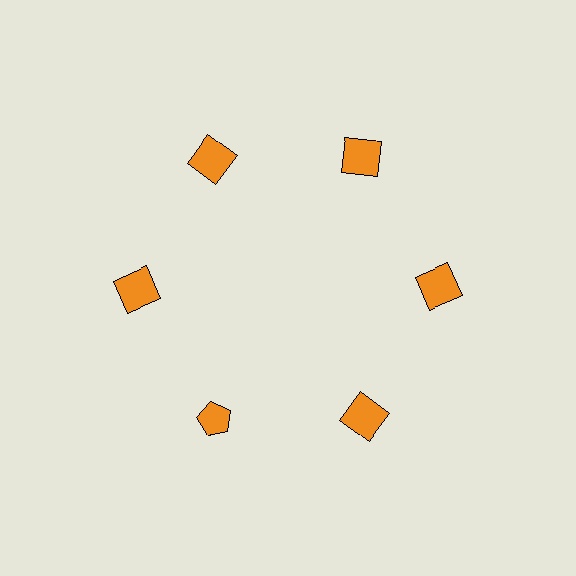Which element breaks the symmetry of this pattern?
The orange pentagon at roughly the 7 o'clock position breaks the symmetry. All other shapes are orange squares.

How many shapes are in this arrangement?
There are 6 shapes arranged in a ring pattern.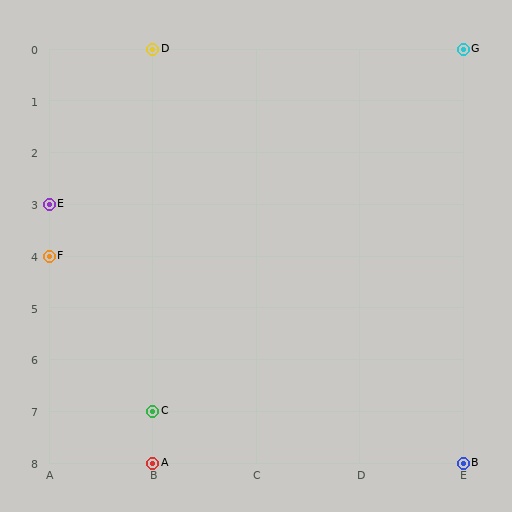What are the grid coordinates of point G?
Point G is at grid coordinates (E, 0).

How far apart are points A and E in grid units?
Points A and E are 1 column and 5 rows apart (about 5.1 grid units diagonally).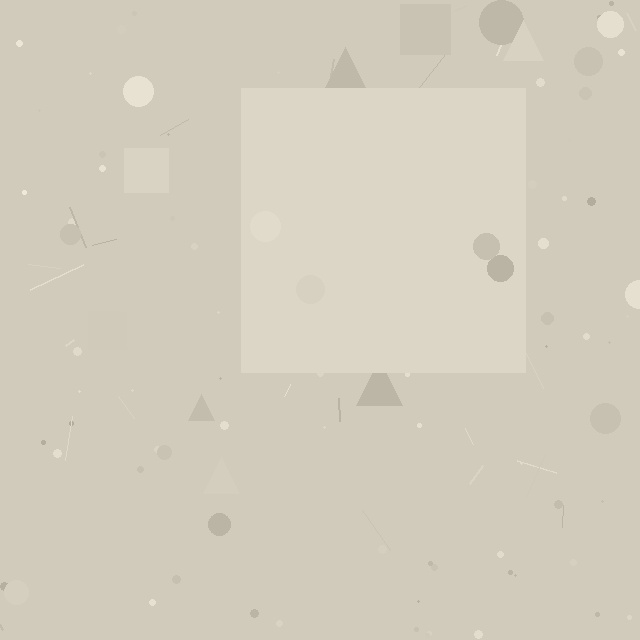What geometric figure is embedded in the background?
A square is embedded in the background.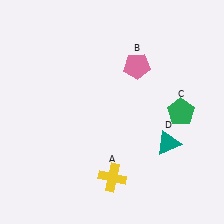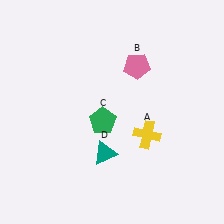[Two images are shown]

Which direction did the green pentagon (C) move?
The green pentagon (C) moved left.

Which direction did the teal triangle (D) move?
The teal triangle (D) moved left.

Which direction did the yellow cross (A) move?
The yellow cross (A) moved up.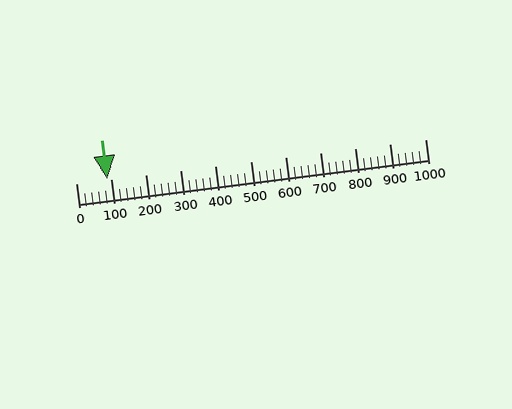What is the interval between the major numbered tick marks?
The major tick marks are spaced 100 units apart.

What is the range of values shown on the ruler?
The ruler shows values from 0 to 1000.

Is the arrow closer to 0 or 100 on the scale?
The arrow is closer to 100.